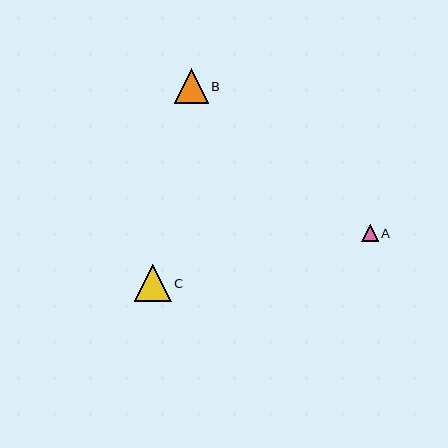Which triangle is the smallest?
Triangle A is the smallest with a size of approximately 16 pixels.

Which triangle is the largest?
Triangle C is the largest with a size of approximately 37 pixels.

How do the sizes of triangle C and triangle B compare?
Triangle C and triangle B are approximately the same size.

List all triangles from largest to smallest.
From largest to smallest: C, B, A.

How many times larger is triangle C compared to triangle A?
Triangle C is approximately 2.3 times the size of triangle A.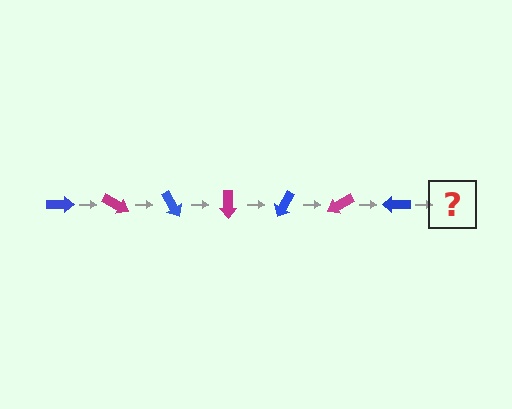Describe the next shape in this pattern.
It should be a magenta arrow, rotated 210 degrees from the start.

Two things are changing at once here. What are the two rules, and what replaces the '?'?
The two rules are that it rotates 30 degrees each step and the color cycles through blue and magenta. The '?' should be a magenta arrow, rotated 210 degrees from the start.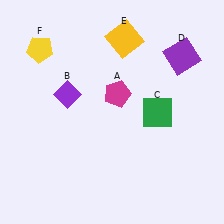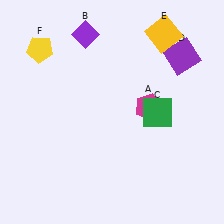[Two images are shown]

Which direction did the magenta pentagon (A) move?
The magenta pentagon (A) moved right.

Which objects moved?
The objects that moved are: the magenta pentagon (A), the purple diamond (B), the yellow square (E).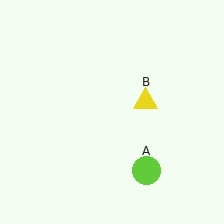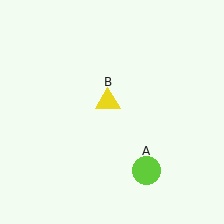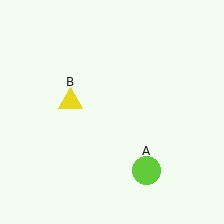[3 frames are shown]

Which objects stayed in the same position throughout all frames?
Lime circle (object A) remained stationary.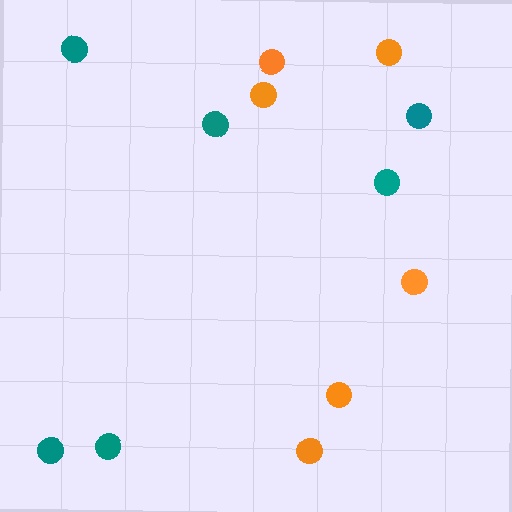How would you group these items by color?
There are 2 groups: one group of teal circles (6) and one group of orange circles (6).